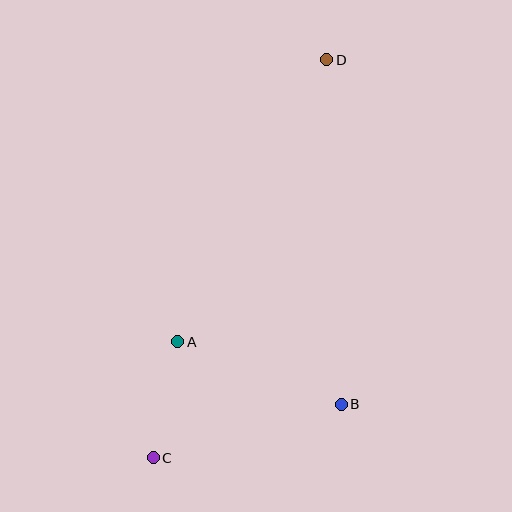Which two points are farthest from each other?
Points C and D are farthest from each other.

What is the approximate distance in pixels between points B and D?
The distance between B and D is approximately 345 pixels.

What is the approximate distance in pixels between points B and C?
The distance between B and C is approximately 196 pixels.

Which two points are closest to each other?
Points A and C are closest to each other.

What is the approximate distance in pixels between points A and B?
The distance between A and B is approximately 175 pixels.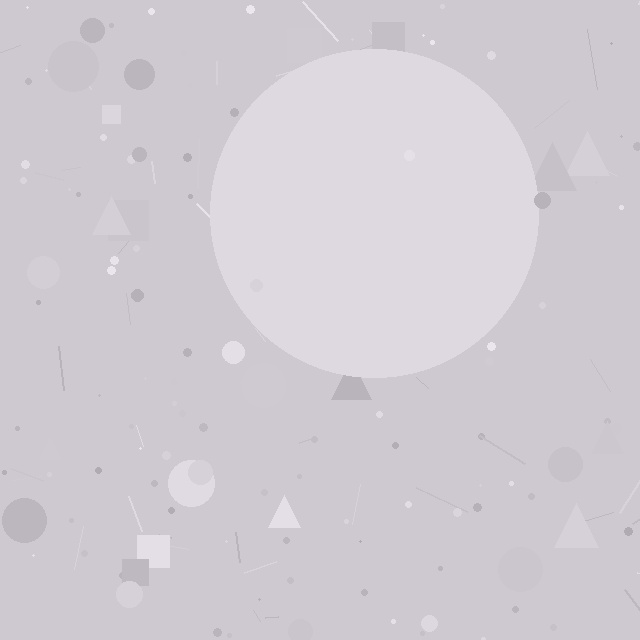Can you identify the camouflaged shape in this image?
The camouflaged shape is a circle.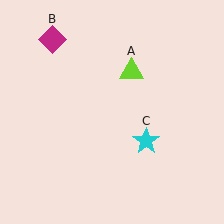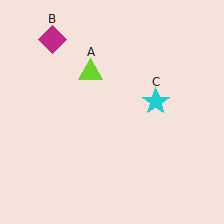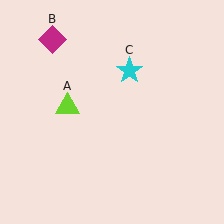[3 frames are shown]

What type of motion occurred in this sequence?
The lime triangle (object A), cyan star (object C) rotated counterclockwise around the center of the scene.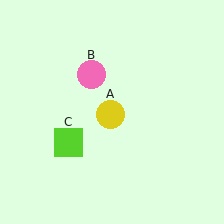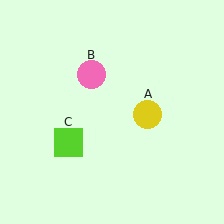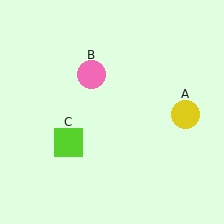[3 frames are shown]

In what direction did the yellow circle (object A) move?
The yellow circle (object A) moved right.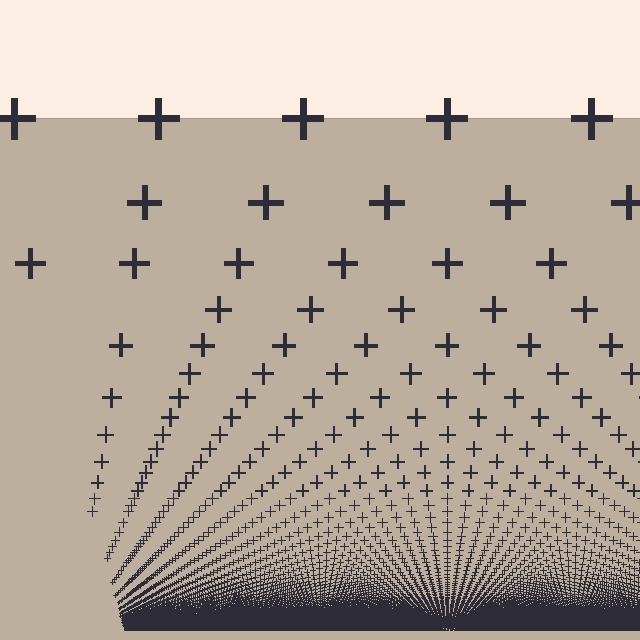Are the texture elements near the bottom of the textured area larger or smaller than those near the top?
Smaller. The gradient is inverted — elements near the bottom are smaller and denser.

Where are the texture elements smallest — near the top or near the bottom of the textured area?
Near the bottom.